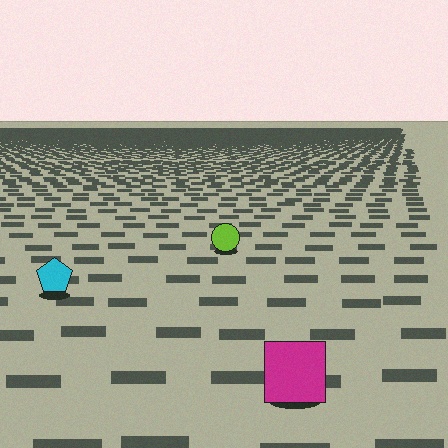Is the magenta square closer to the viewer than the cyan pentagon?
Yes. The magenta square is closer — you can tell from the texture gradient: the ground texture is coarser near it.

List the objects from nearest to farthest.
From nearest to farthest: the magenta square, the cyan pentagon, the lime circle.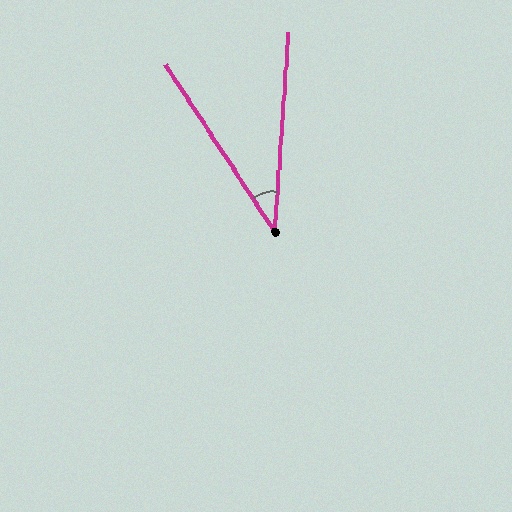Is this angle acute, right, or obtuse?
It is acute.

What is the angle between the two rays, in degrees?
Approximately 37 degrees.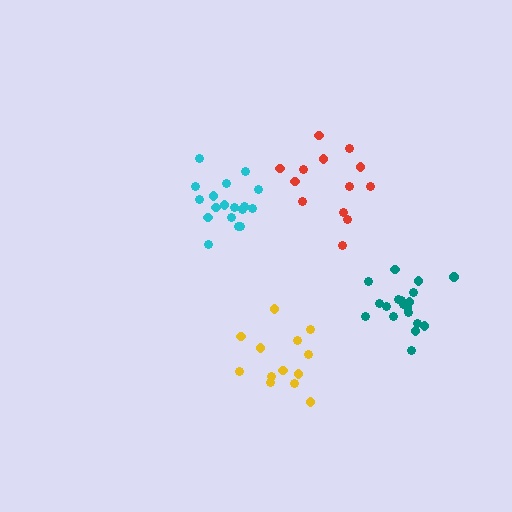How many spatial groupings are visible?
There are 4 spatial groupings.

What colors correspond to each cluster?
The clusters are colored: red, yellow, teal, cyan.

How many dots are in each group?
Group 1: 13 dots, Group 2: 13 dots, Group 3: 19 dots, Group 4: 18 dots (63 total).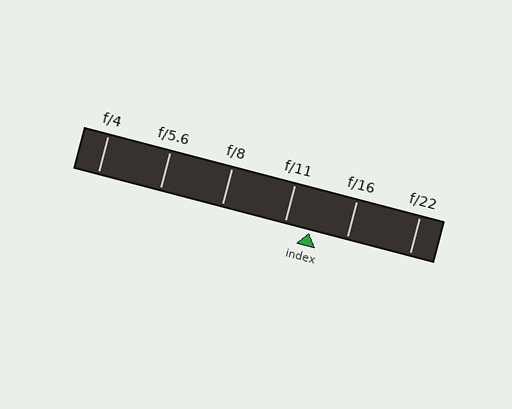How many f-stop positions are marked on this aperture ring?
There are 6 f-stop positions marked.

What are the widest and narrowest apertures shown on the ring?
The widest aperture shown is f/4 and the narrowest is f/22.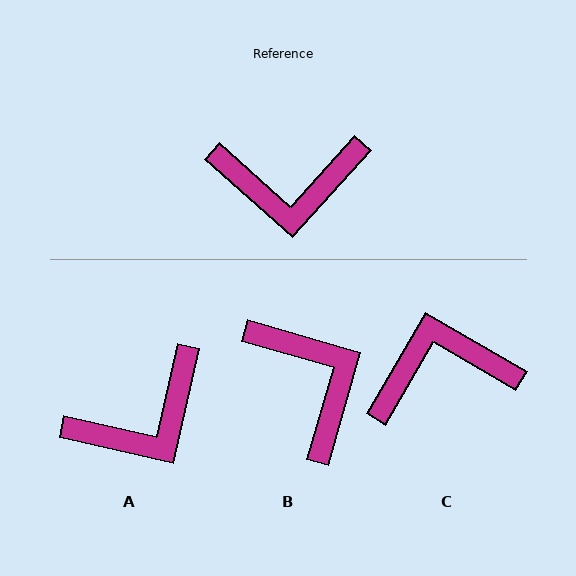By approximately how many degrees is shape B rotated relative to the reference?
Approximately 116 degrees counter-clockwise.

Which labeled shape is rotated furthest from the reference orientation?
C, about 169 degrees away.